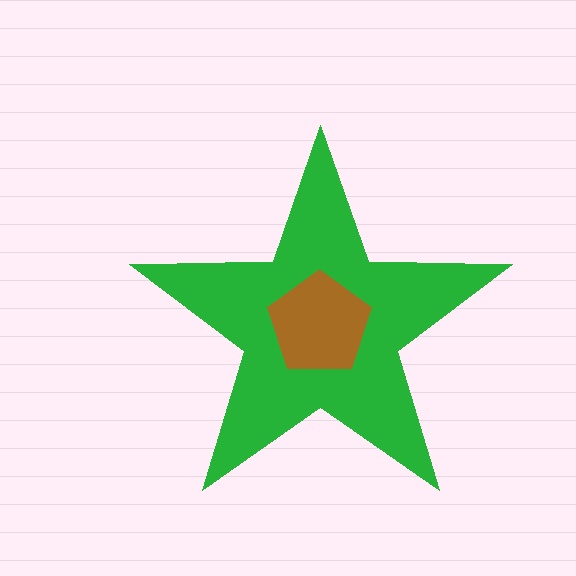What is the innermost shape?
The brown pentagon.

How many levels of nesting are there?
2.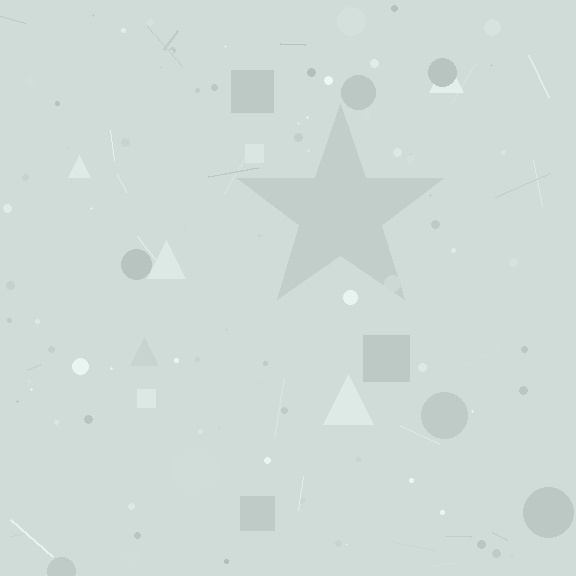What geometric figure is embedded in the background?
A star is embedded in the background.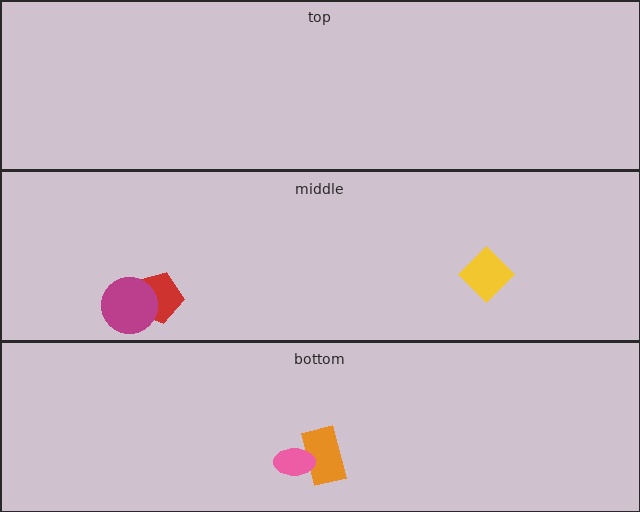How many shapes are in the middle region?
3.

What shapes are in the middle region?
The yellow diamond, the red pentagon, the magenta circle.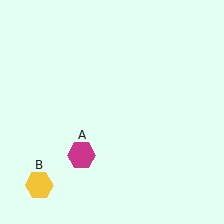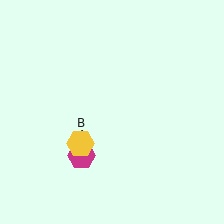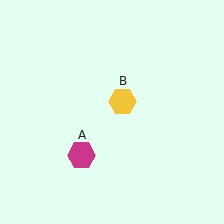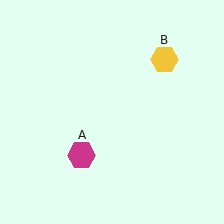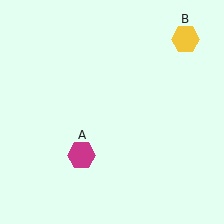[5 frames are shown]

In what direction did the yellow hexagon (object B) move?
The yellow hexagon (object B) moved up and to the right.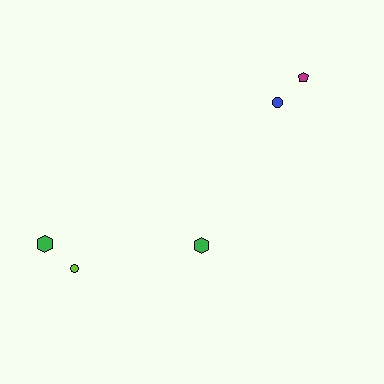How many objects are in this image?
There are 5 objects.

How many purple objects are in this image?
There are no purple objects.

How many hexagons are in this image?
There are 2 hexagons.